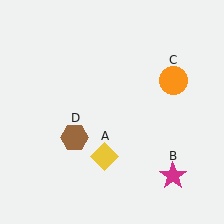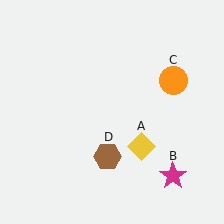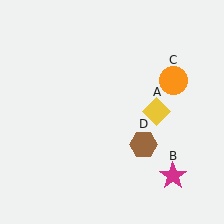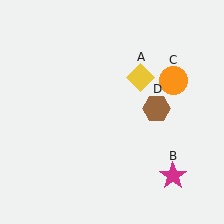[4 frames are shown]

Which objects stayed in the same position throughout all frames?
Magenta star (object B) and orange circle (object C) remained stationary.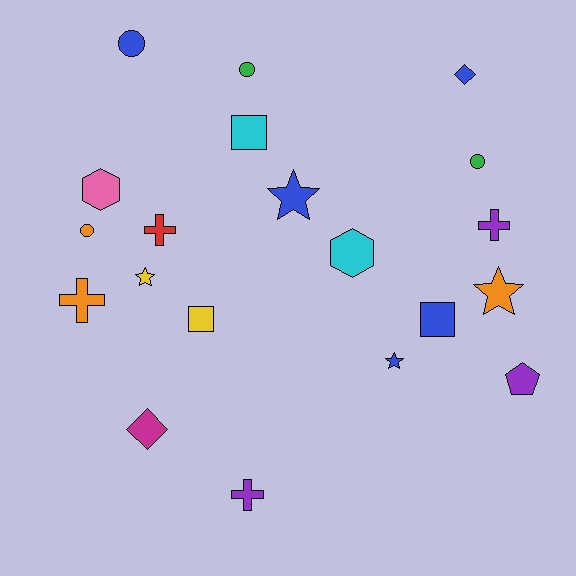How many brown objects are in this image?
There are no brown objects.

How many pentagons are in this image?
There is 1 pentagon.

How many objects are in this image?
There are 20 objects.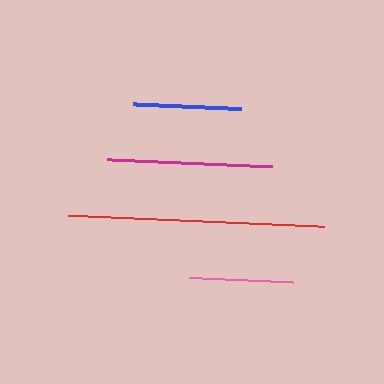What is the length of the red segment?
The red segment is approximately 256 pixels long.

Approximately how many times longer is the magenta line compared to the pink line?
The magenta line is approximately 1.6 times the length of the pink line.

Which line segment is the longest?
The red line is the longest at approximately 256 pixels.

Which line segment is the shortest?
The pink line is the shortest at approximately 104 pixels.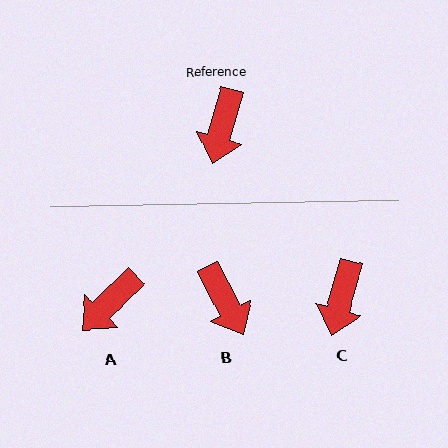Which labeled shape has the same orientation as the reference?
C.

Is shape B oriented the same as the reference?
No, it is off by about 43 degrees.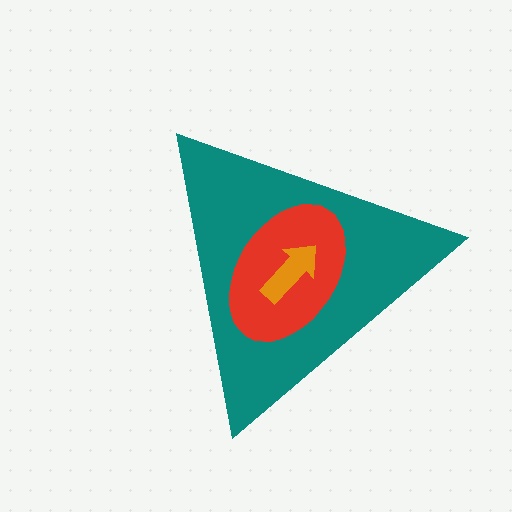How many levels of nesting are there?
3.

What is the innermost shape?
The orange arrow.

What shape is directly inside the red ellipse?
The orange arrow.